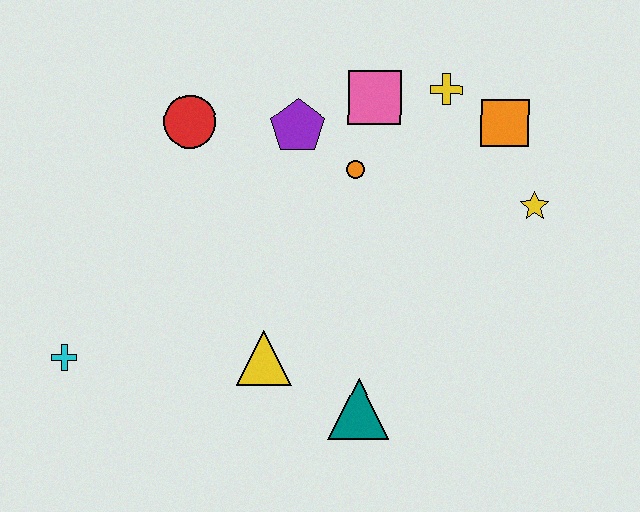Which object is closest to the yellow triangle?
The teal triangle is closest to the yellow triangle.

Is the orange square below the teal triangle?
No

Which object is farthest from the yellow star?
The cyan cross is farthest from the yellow star.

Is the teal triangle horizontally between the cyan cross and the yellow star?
Yes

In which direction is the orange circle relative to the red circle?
The orange circle is to the right of the red circle.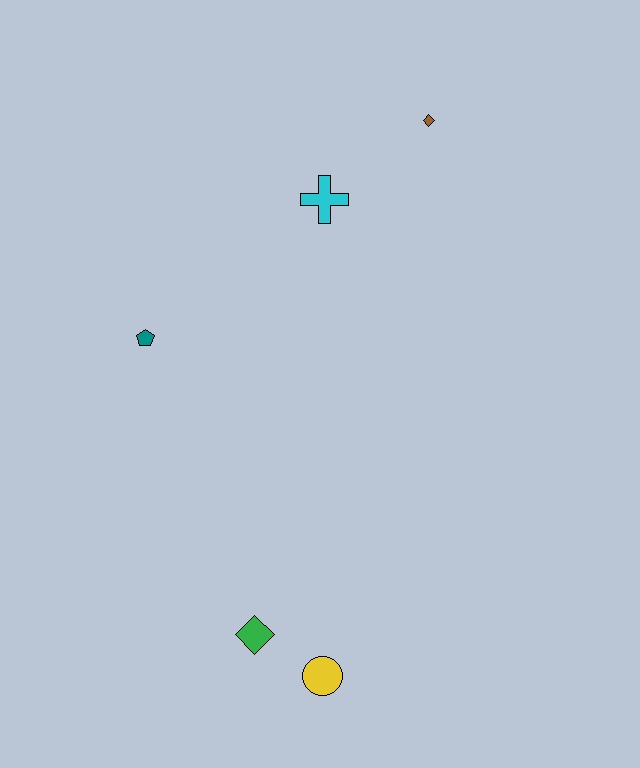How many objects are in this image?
There are 5 objects.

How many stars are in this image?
There are no stars.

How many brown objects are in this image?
There is 1 brown object.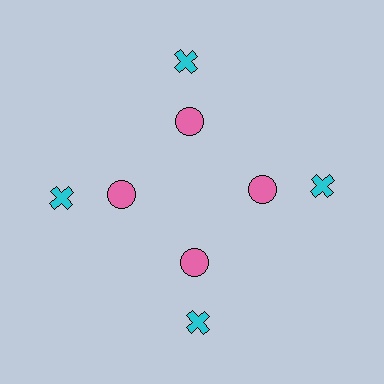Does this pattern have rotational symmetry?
Yes, this pattern has 4-fold rotational symmetry. It looks the same after rotating 90 degrees around the center.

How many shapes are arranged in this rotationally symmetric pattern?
There are 8 shapes, arranged in 4 groups of 2.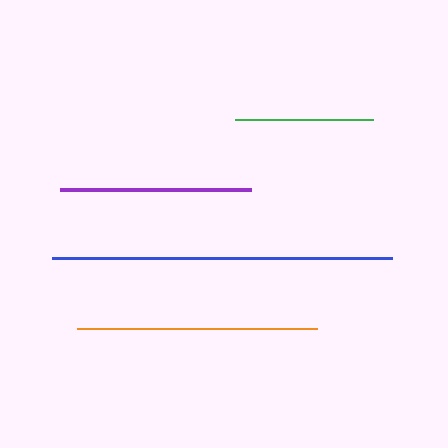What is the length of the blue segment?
The blue segment is approximately 340 pixels long.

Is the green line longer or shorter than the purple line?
The purple line is longer than the green line.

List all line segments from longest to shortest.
From longest to shortest: blue, orange, purple, green.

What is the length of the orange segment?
The orange segment is approximately 241 pixels long.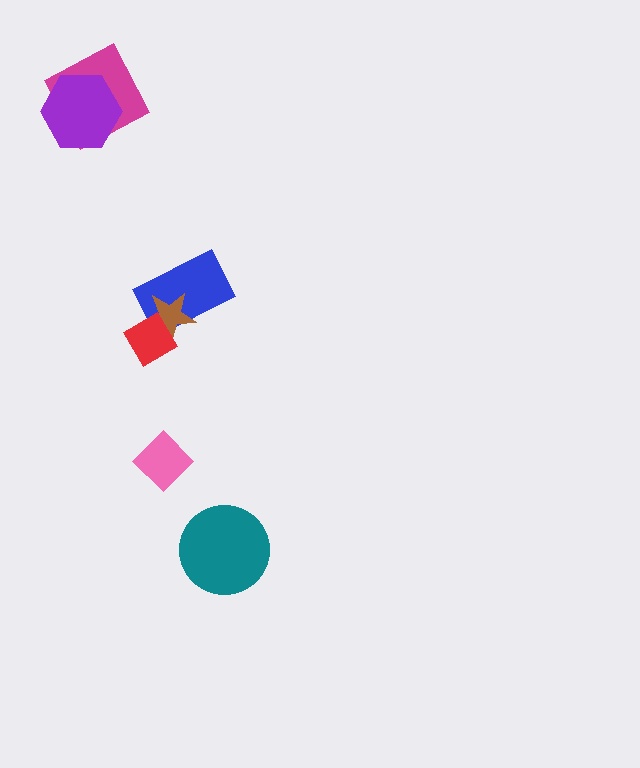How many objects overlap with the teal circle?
0 objects overlap with the teal circle.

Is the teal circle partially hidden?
No, no other shape covers it.